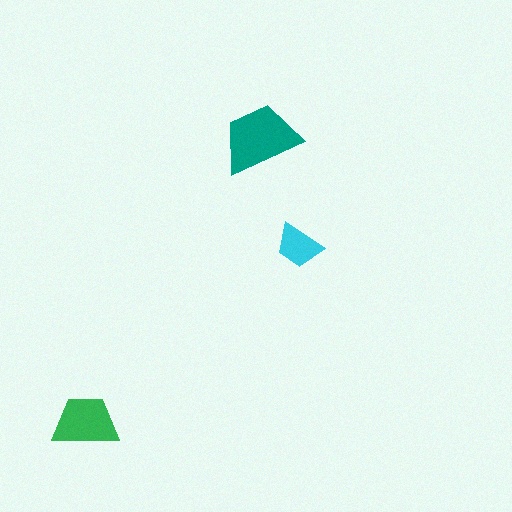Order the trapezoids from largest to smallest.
the teal one, the green one, the cyan one.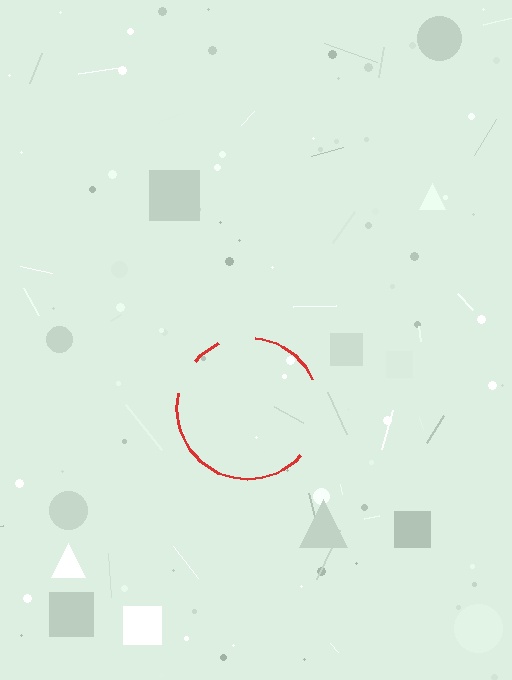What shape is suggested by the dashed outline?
The dashed outline suggests a circle.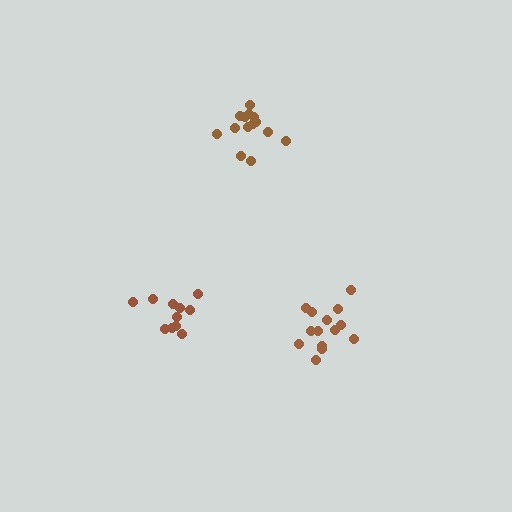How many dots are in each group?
Group 1: 11 dots, Group 2: 14 dots, Group 3: 14 dots (39 total).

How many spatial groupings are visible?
There are 3 spatial groupings.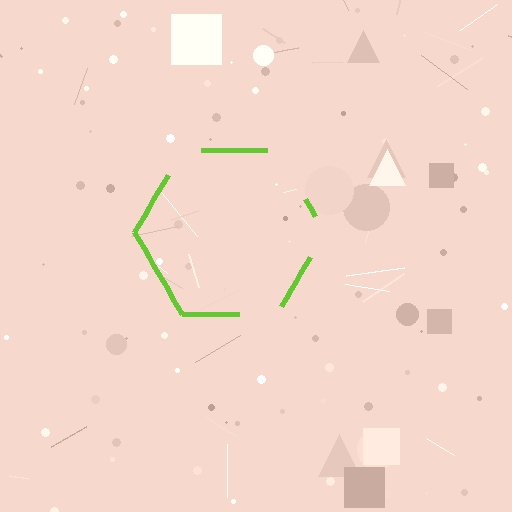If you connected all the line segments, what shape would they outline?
They would outline a hexagon.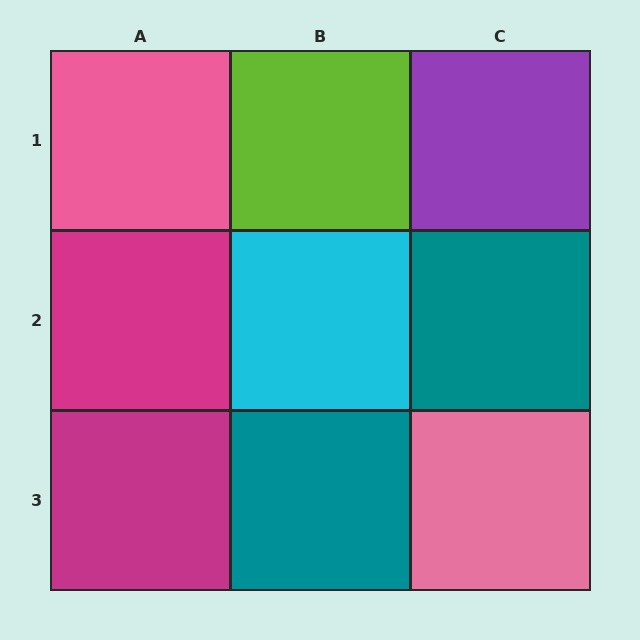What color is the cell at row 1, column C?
Purple.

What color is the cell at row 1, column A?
Pink.